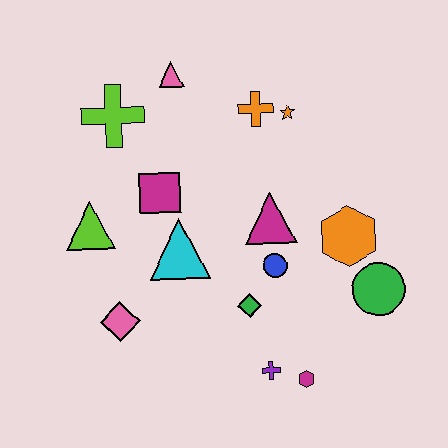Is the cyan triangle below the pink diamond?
No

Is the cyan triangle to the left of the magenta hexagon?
Yes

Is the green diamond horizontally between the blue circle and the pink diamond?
Yes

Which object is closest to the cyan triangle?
The magenta square is closest to the cyan triangle.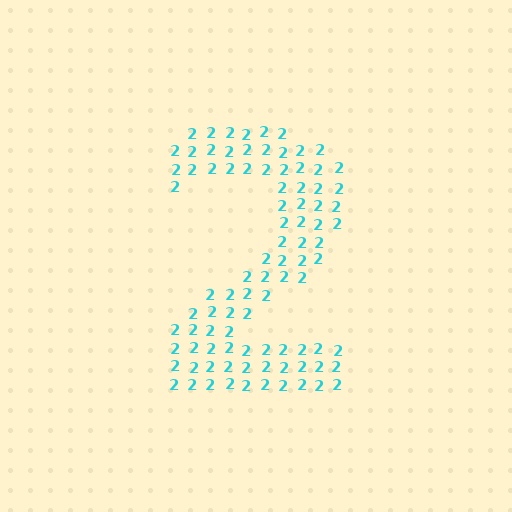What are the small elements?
The small elements are digit 2's.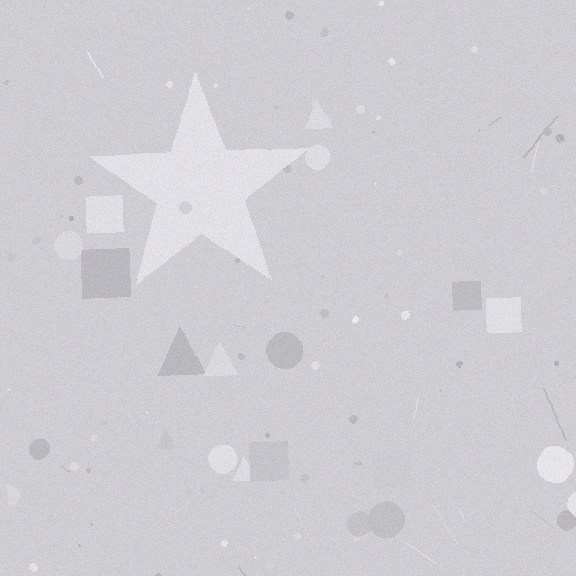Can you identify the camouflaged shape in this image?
The camouflaged shape is a star.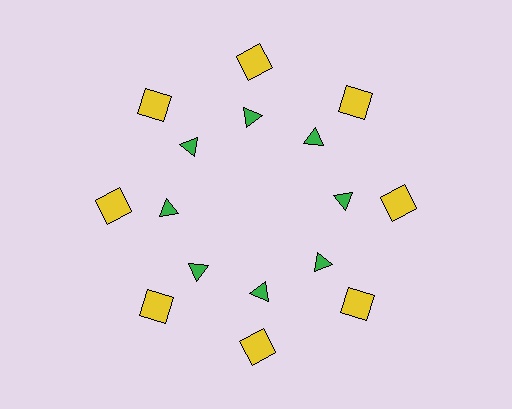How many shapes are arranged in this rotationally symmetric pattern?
There are 16 shapes, arranged in 8 groups of 2.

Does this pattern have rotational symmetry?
Yes, this pattern has 8-fold rotational symmetry. It looks the same after rotating 45 degrees around the center.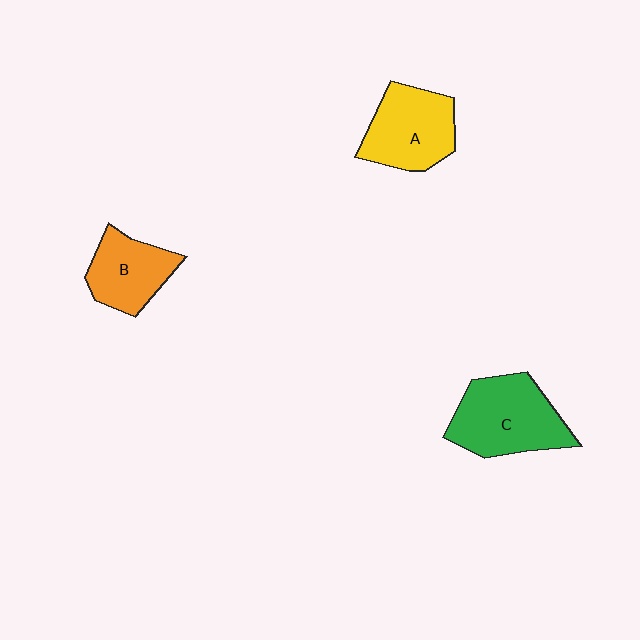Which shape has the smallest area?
Shape B (orange).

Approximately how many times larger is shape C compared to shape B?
Approximately 1.4 times.